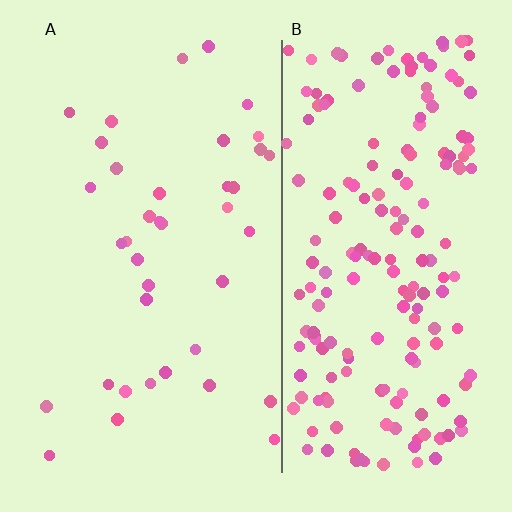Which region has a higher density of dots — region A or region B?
B (the right).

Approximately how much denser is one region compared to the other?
Approximately 5.0× — region B over region A.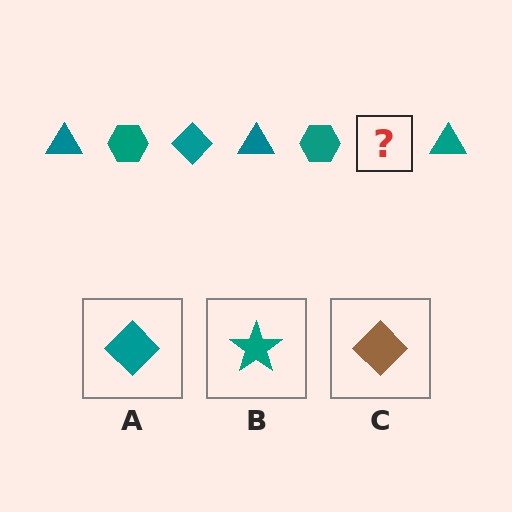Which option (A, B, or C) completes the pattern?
A.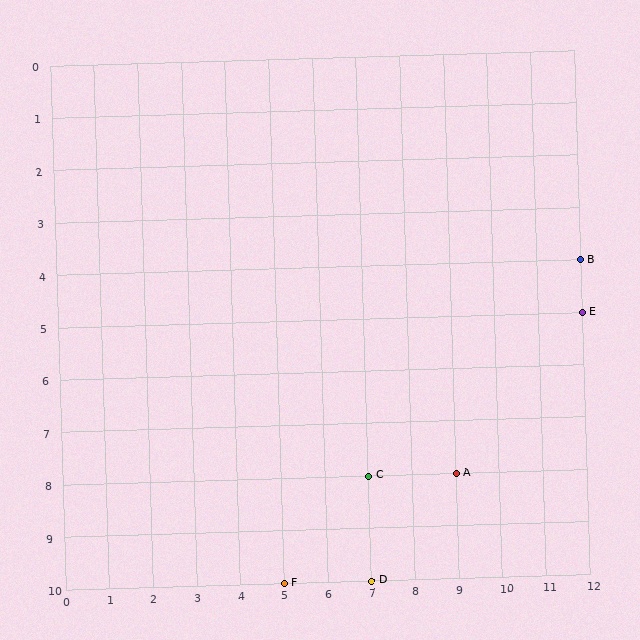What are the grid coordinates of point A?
Point A is at grid coordinates (9, 8).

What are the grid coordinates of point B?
Point B is at grid coordinates (12, 4).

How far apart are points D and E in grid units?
Points D and E are 5 columns and 5 rows apart (about 7.1 grid units diagonally).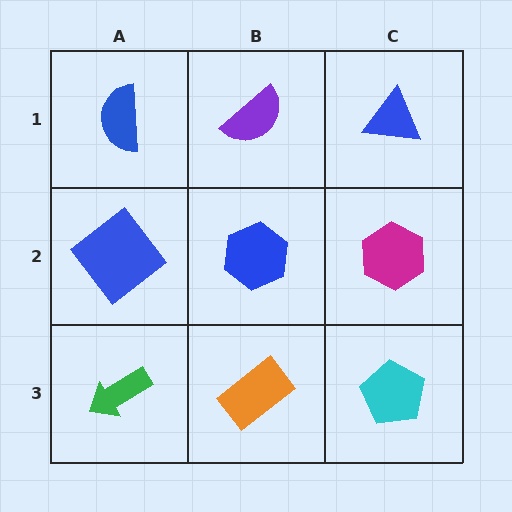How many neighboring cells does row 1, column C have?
2.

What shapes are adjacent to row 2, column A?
A blue semicircle (row 1, column A), a green arrow (row 3, column A), a blue hexagon (row 2, column B).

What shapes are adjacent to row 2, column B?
A purple semicircle (row 1, column B), an orange rectangle (row 3, column B), a blue diamond (row 2, column A), a magenta hexagon (row 2, column C).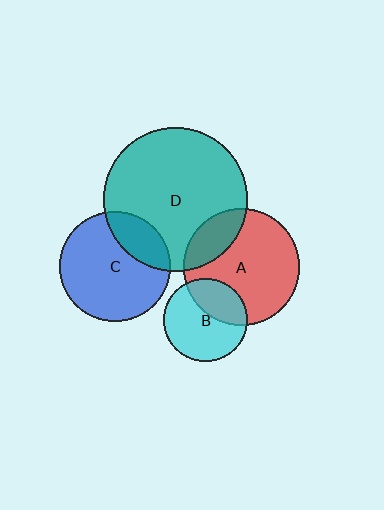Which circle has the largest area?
Circle D (teal).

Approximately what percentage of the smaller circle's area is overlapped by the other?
Approximately 35%.